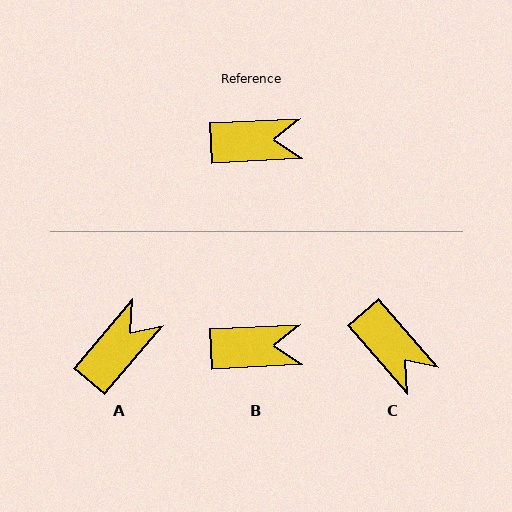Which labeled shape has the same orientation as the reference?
B.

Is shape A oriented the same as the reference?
No, it is off by about 47 degrees.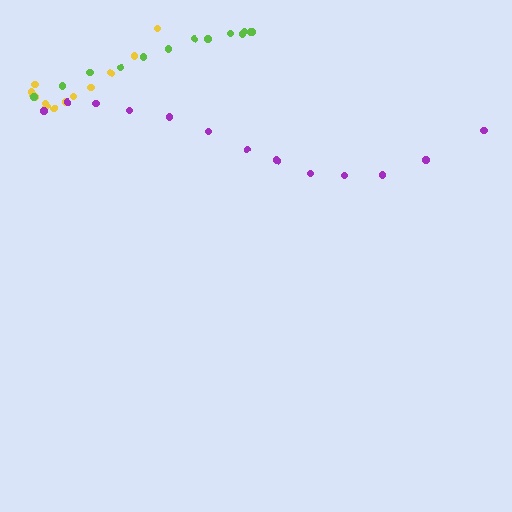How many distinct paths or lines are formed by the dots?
There are 3 distinct paths.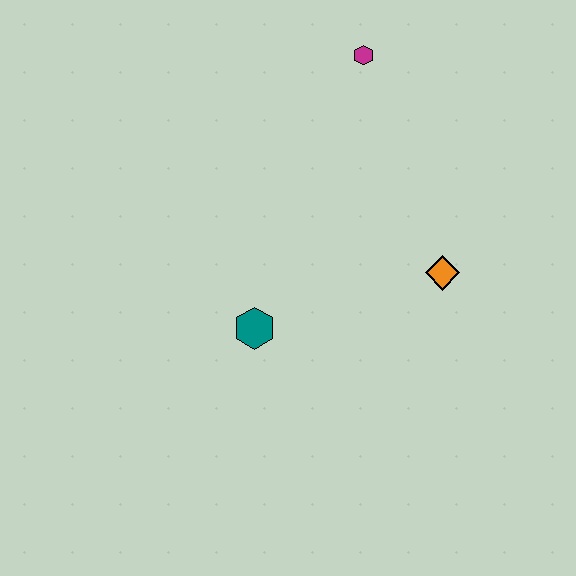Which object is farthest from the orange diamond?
The magenta hexagon is farthest from the orange diamond.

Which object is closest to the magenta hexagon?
The orange diamond is closest to the magenta hexagon.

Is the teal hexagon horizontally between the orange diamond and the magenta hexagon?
No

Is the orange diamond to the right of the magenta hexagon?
Yes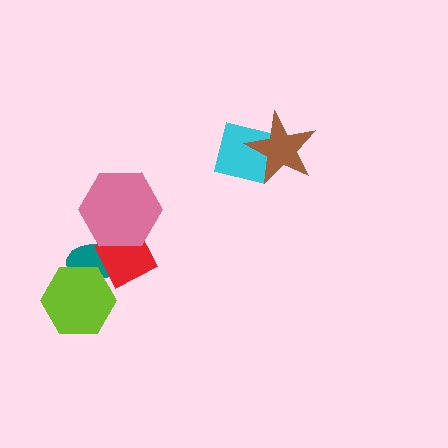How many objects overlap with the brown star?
1 object overlaps with the brown star.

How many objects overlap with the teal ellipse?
3 objects overlap with the teal ellipse.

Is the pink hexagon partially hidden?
No, no other shape covers it.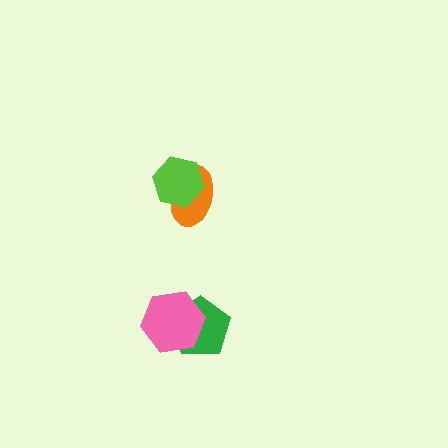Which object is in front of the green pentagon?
The pink hexagon is in front of the green pentagon.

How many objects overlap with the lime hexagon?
1 object overlaps with the lime hexagon.